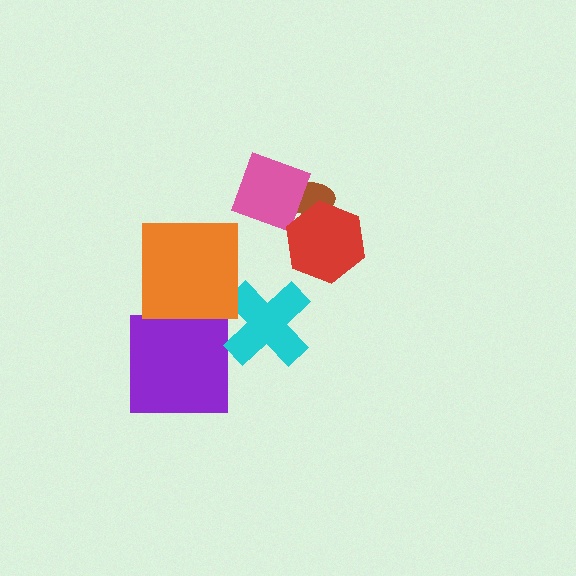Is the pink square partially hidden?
No, no other shape covers it.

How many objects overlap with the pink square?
1 object overlaps with the pink square.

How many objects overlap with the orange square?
0 objects overlap with the orange square.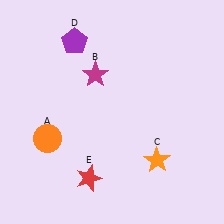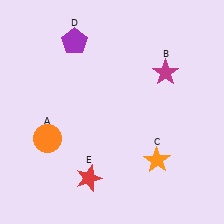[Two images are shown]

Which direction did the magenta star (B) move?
The magenta star (B) moved right.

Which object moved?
The magenta star (B) moved right.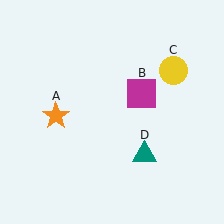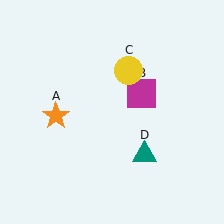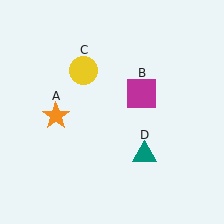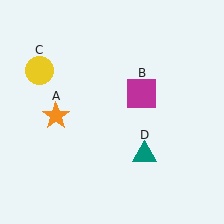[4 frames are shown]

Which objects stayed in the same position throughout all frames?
Orange star (object A) and magenta square (object B) and teal triangle (object D) remained stationary.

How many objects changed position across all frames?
1 object changed position: yellow circle (object C).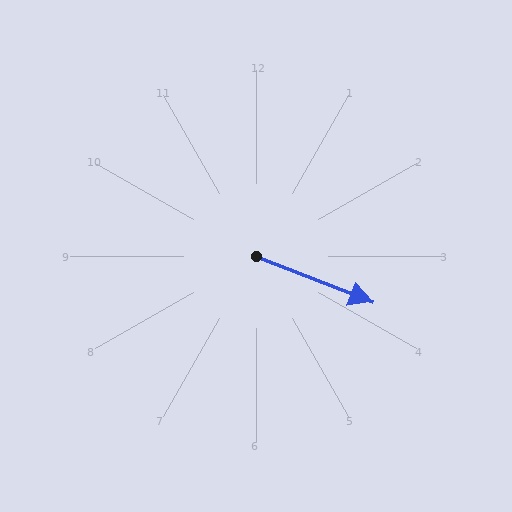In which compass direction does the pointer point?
East.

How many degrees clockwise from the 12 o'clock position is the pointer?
Approximately 112 degrees.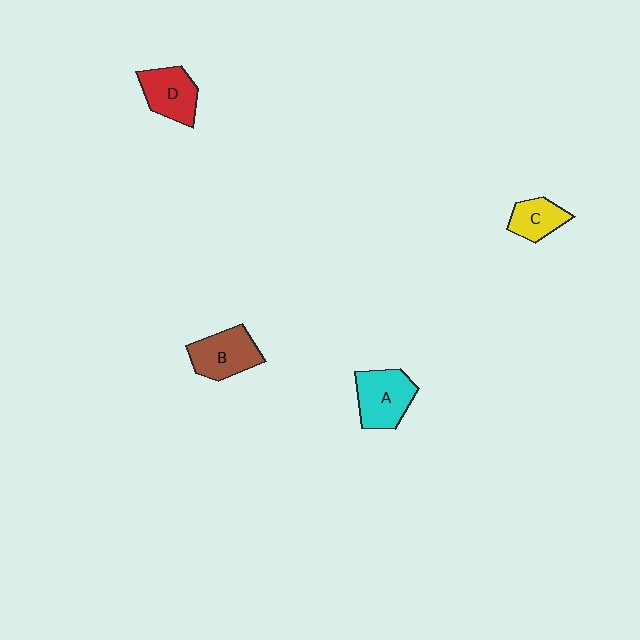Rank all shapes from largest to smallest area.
From largest to smallest: A (cyan), B (brown), D (red), C (yellow).